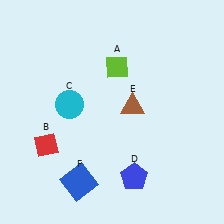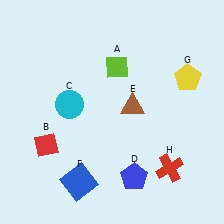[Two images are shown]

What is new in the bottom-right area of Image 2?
A red cross (H) was added in the bottom-right area of Image 2.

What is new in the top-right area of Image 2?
A yellow pentagon (G) was added in the top-right area of Image 2.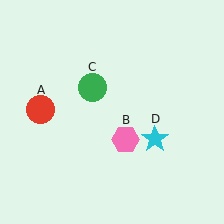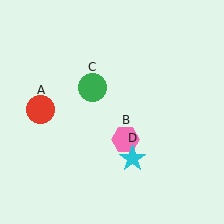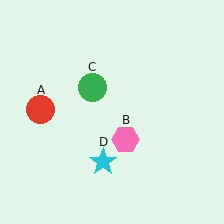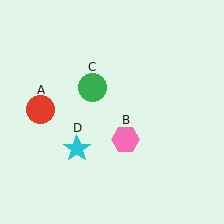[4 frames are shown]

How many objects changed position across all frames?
1 object changed position: cyan star (object D).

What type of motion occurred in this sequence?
The cyan star (object D) rotated clockwise around the center of the scene.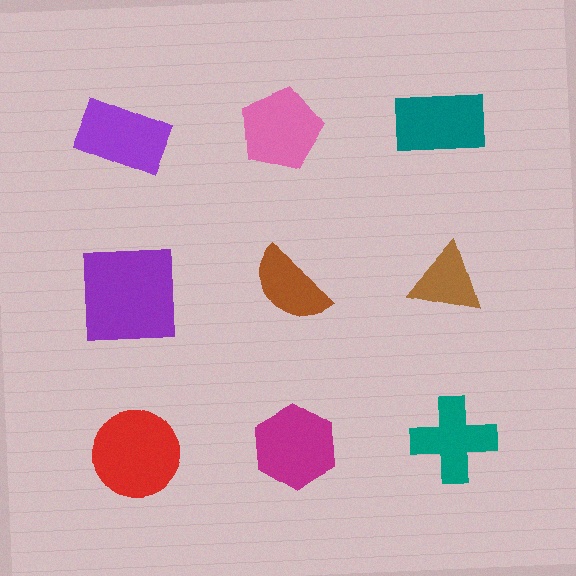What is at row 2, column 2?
A brown semicircle.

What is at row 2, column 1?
A purple square.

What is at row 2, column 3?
A brown triangle.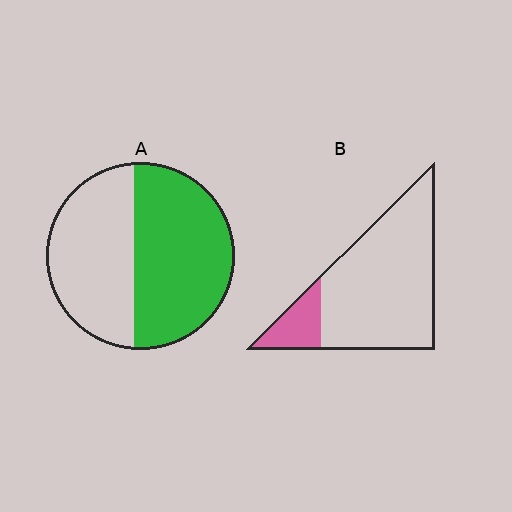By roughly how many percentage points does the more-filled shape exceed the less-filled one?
By roughly 40 percentage points (A over B).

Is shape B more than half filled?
No.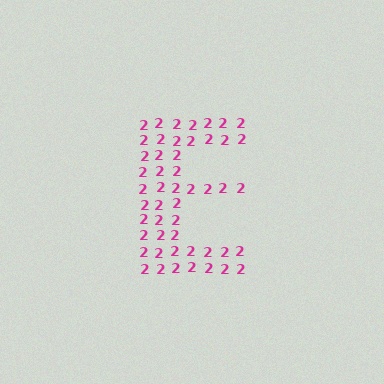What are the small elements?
The small elements are digit 2's.